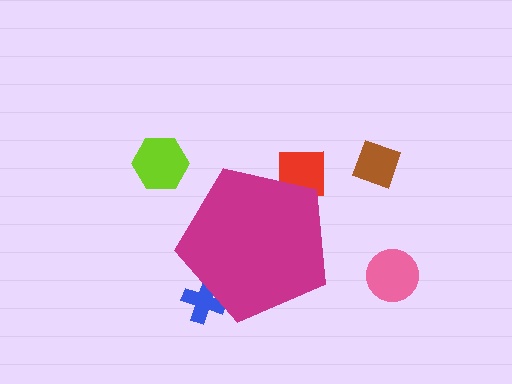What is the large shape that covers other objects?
A magenta pentagon.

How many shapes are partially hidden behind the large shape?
2 shapes are partially hidden.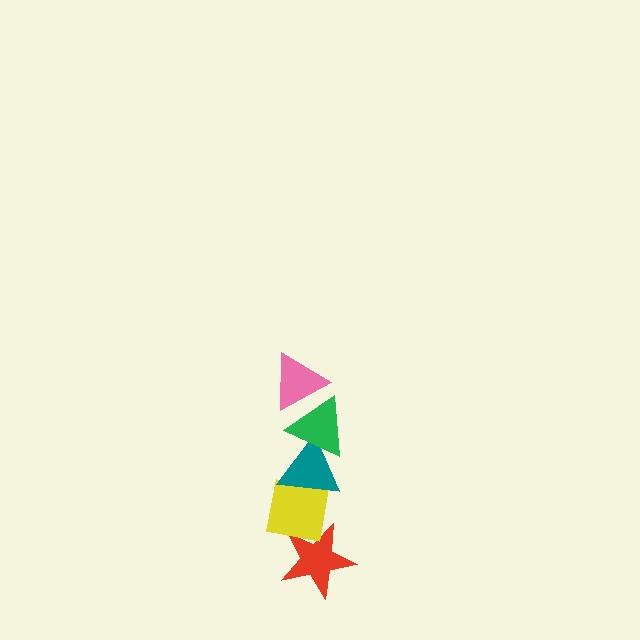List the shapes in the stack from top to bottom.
From top to bottom: the pink triangle, the green triangle, the teal triangle, the yellow square, the red star.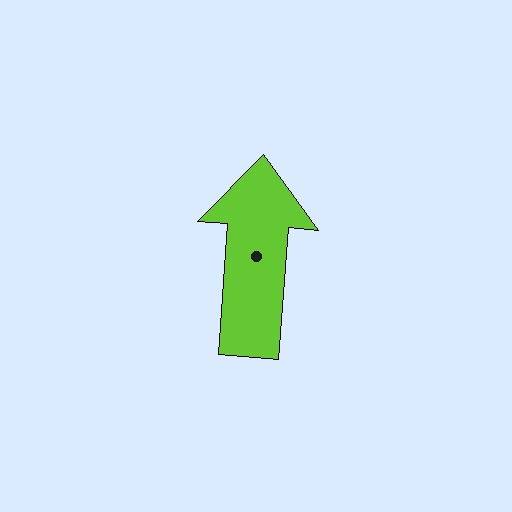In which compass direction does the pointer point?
North.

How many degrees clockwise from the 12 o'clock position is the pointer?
Approximately 4 degrees.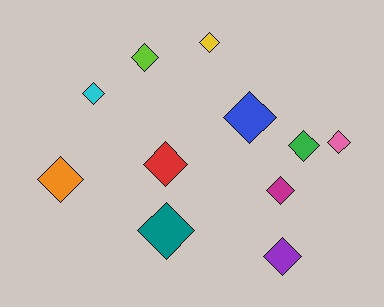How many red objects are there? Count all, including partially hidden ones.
There is 1 red object.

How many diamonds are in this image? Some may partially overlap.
There are 11 diamonds.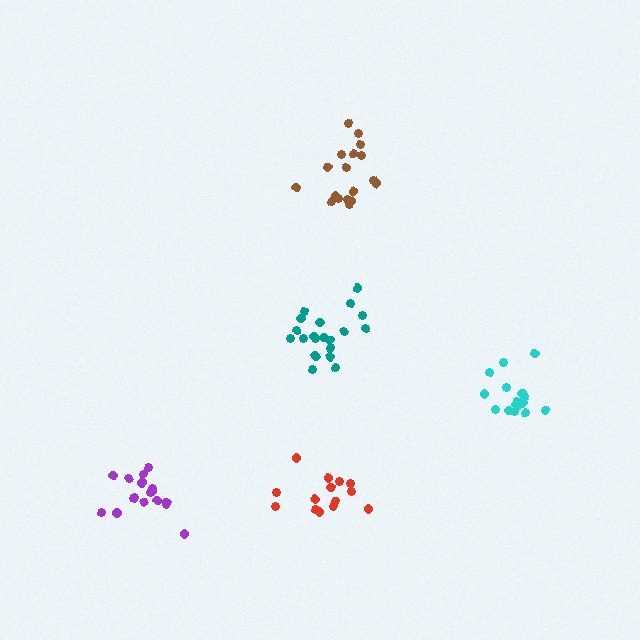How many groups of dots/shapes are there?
There are 5 groups.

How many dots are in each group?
Group 1: 17 dots, Group 2: 20 dots, Group 3: 14 dots, Group 4: 18 dots, Group 5: 16 dots (85 total).